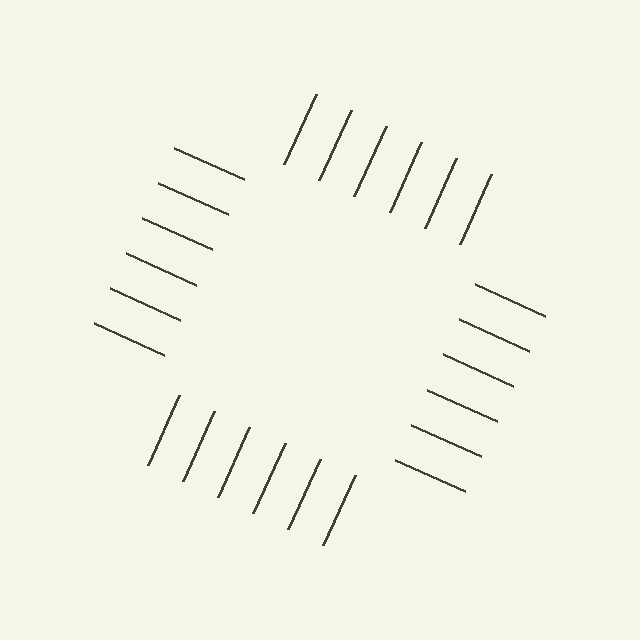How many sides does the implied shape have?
4 sides — the line-ends trace a square.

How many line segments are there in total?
24 — 6 along each of the 4 edges.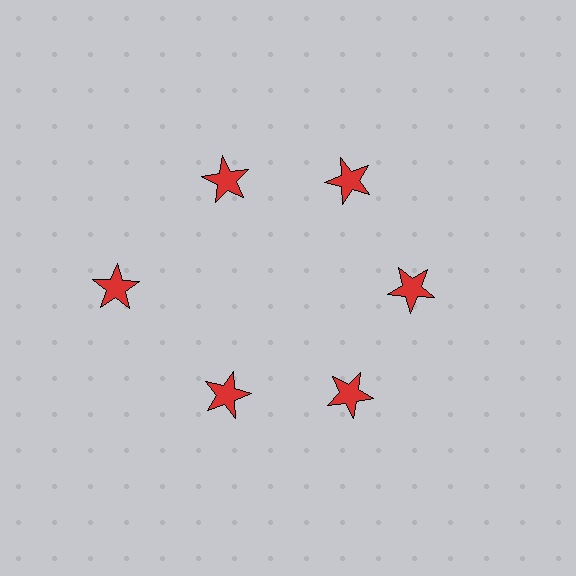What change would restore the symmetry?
The symmetry would be restored by moving it inward, back onto the ring so that all 6 stars sit at equal angles and equal distance from the center.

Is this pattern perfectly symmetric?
No. The 6 red stars are arranged in a ring, but one element near the 9 o'clock position is pushed outward from the center, breaking the 6-fold rotational symmetry.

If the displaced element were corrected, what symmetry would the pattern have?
It would have 6-fold rotational symmetry — the pattern would map onto itself every 60 degrees.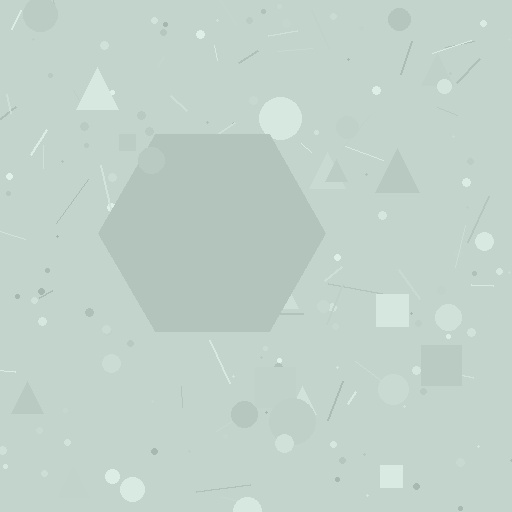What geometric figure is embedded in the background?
A hexagon is embedded in the background.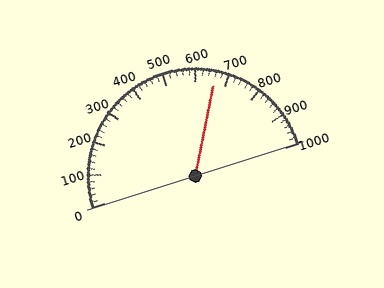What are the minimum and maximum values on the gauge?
The gauge ranges from 0 to 1000.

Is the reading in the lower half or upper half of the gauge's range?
The reading is in the upper half of the range (0 to 1000).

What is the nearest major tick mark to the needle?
The nearest major tick mark is 700.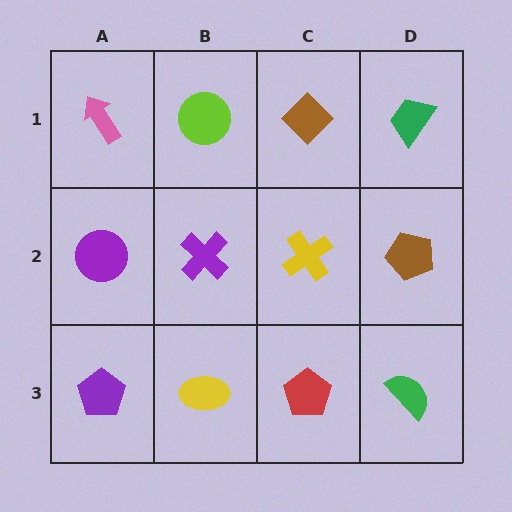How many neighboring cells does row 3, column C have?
3.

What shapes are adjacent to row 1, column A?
A purple circle (row 2, column A), a lime circle (row 1, column B).